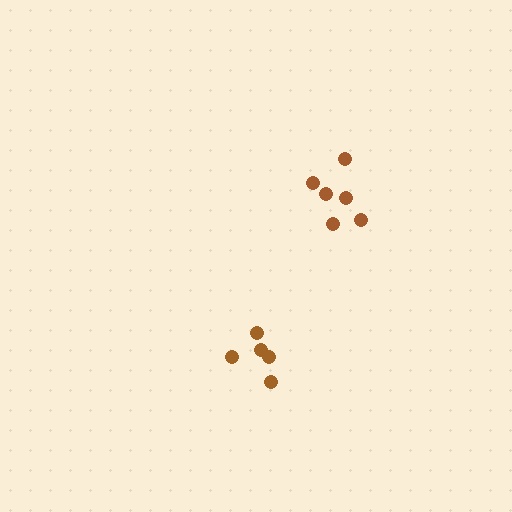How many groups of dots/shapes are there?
There are 2 groups.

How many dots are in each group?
Group 1: 5 dots, Group 2: 6 dots (11 total).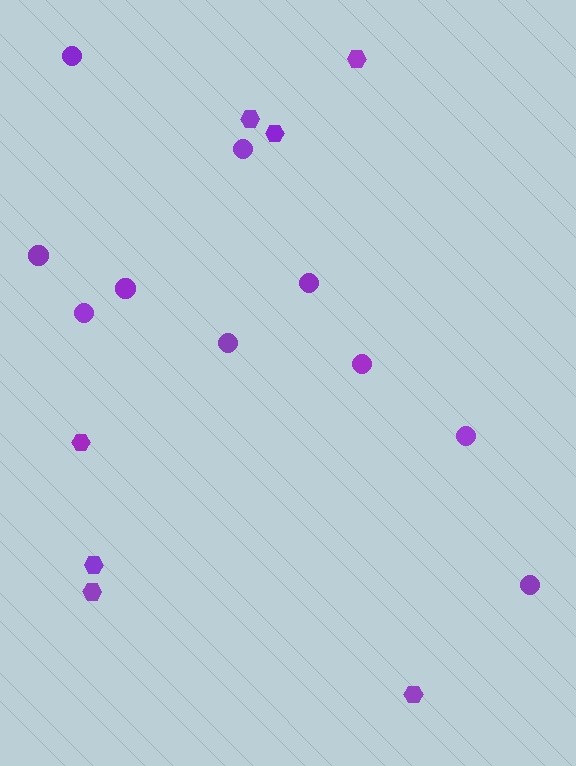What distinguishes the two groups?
There are 2 groups: one group of circles (10) and one group of hexagons (7).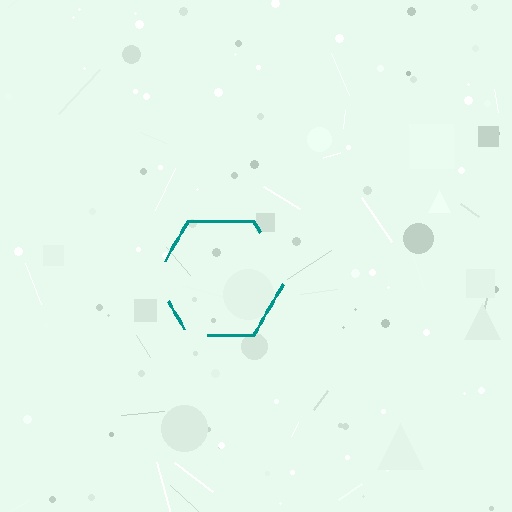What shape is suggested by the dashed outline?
The dashed outline suggests a hexagon.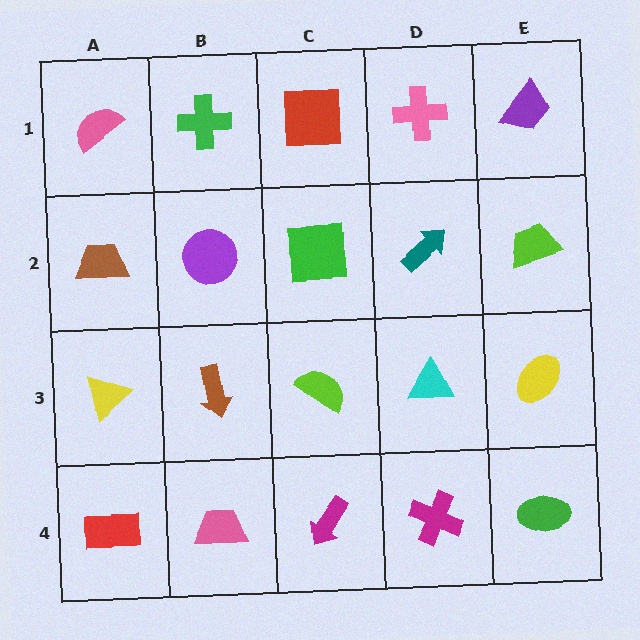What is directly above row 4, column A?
A yellow triangle.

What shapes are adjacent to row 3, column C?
A green square (row 2, column C), a magenta arrow (row 4, column C), a brown arrow (row 3, column B), a cyan triangle (row 3, column D).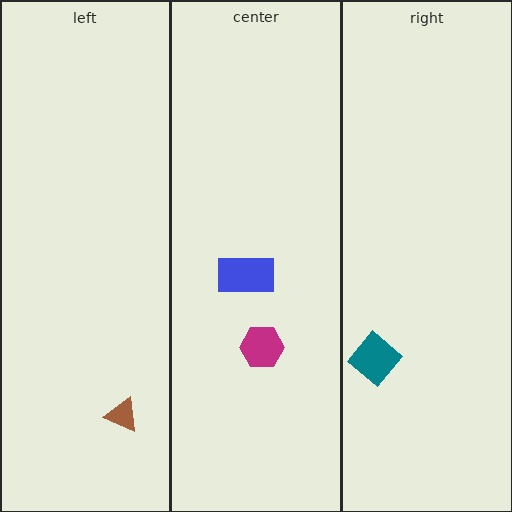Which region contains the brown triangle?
The left region.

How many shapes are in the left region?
1.